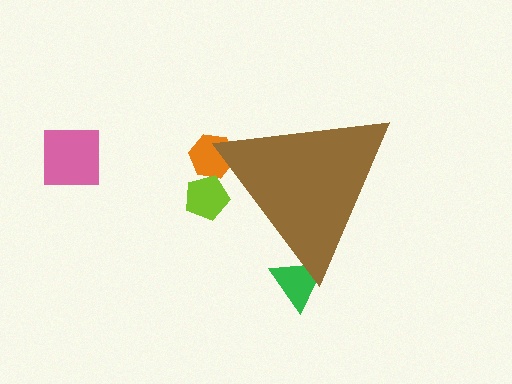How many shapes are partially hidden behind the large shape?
3 shapes are partially hidden.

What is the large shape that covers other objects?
A brown triangle.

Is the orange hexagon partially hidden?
Yes, the orange hexagon is partially hidden behind the brown triangle.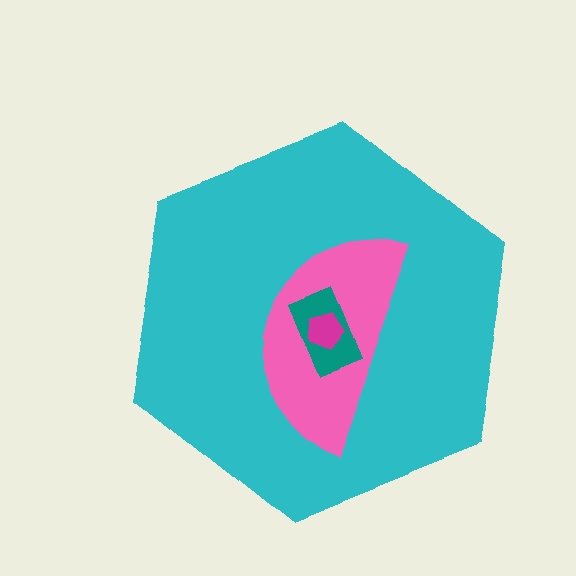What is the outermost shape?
The cyan hexagon.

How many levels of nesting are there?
4.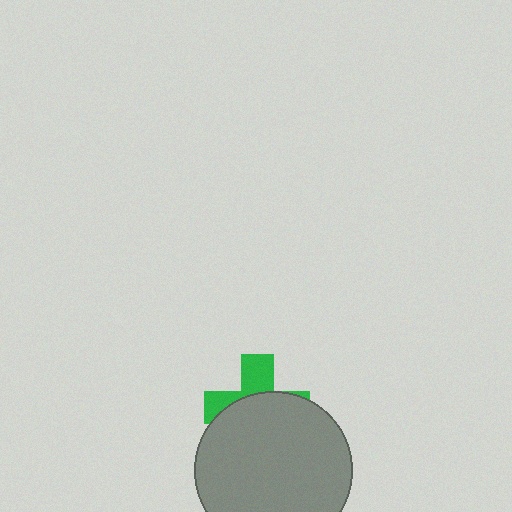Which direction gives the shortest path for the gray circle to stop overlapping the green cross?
Moving down gives the shortest separation.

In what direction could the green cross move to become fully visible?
The green cross could move up. That would shift it out from behind the gray circle entirely.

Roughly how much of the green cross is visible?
A small part of it is visible (roughly 36%).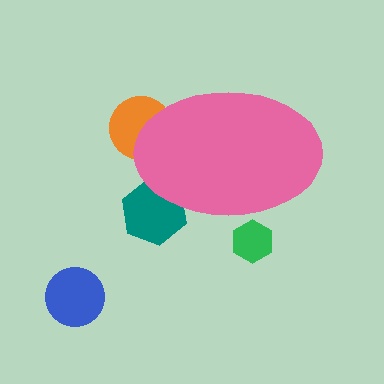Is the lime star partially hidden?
No, the lime star is fully visible.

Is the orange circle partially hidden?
Yes, the orange circle is partially hidden behind the pink ellipse.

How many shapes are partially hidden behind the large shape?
3 shapes are partially hidden.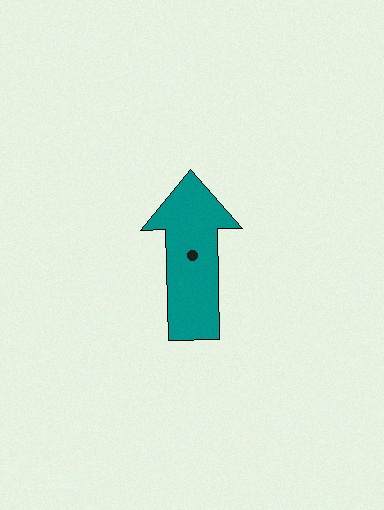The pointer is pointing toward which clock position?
Roughly 12 o'clock.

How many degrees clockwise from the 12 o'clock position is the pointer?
Approximately 359 degrees.